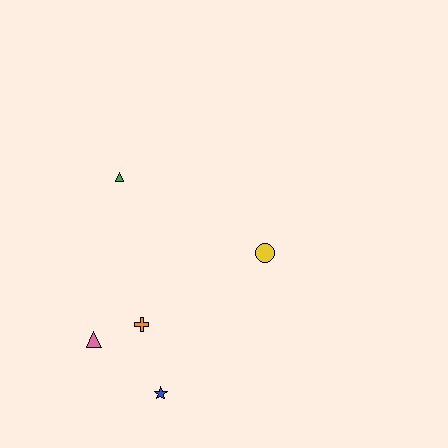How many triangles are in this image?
There are 2 triangles.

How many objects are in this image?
There are 5 objects.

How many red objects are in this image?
There are no red objects.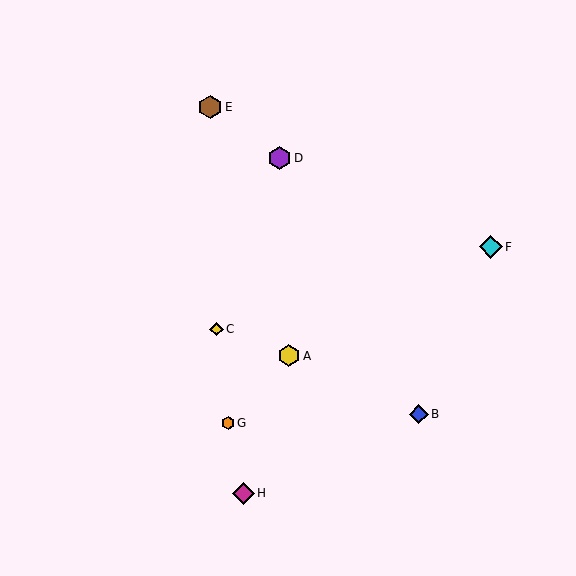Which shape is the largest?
The brown hexagon (labeled E) is the largest.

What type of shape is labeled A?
Shape A is a yellow hexagon.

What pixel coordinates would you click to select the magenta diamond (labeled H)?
Click at (243, 493) to select the magenta diamond H.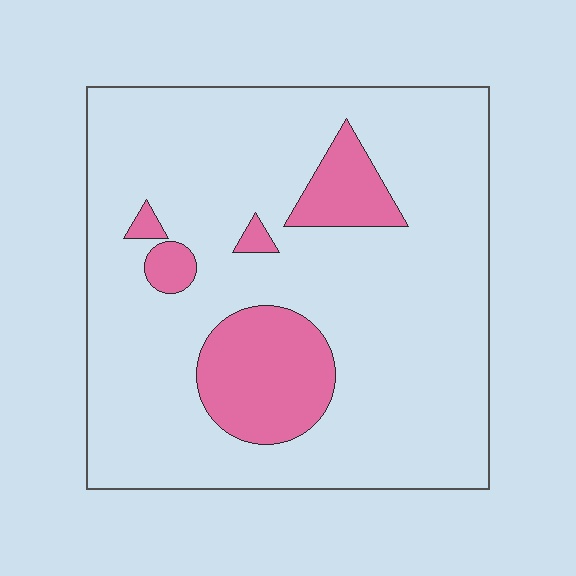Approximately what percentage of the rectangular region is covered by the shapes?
Approximately 15%.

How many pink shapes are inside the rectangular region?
5.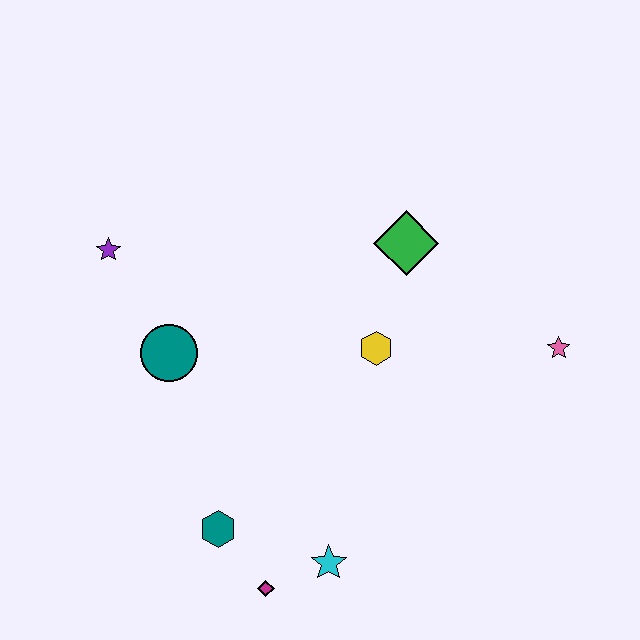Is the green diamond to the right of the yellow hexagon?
Yes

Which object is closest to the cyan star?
The magenta diamond is closest to the cyan star.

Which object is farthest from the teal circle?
The pink star is farthest from the teal circle.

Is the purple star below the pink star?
No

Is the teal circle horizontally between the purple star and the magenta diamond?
Yes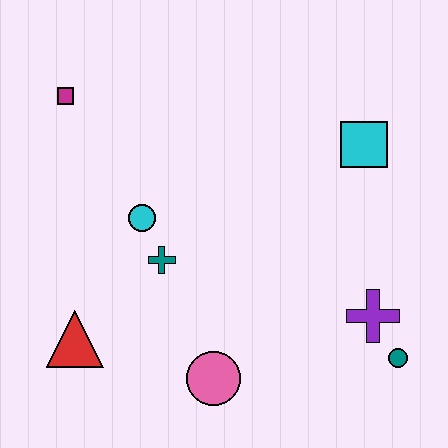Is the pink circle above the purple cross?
No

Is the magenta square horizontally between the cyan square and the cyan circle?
No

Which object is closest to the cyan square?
The purple cross is closest to the cyan square.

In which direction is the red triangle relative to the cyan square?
The red triangle is to the left of the cyan square.